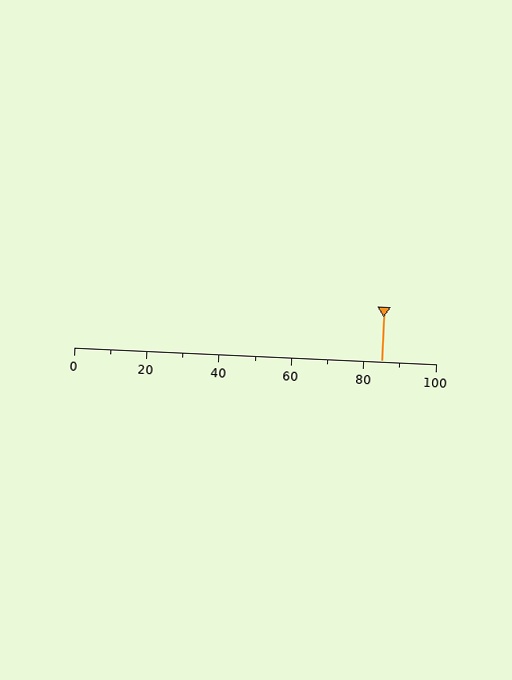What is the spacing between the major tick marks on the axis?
The major ticks are spaced 20 apart.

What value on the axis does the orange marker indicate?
The marker indicates approximately 85.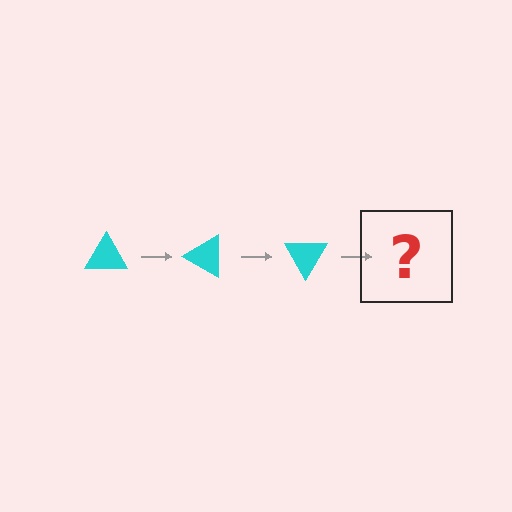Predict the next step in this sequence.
The next step is a cyan triangle rotated 90 degrees.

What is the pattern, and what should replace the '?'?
The pattern is that the triangle rotates 30 degrees each step. The '?' should be a cyan triangle rotated 90 degrees.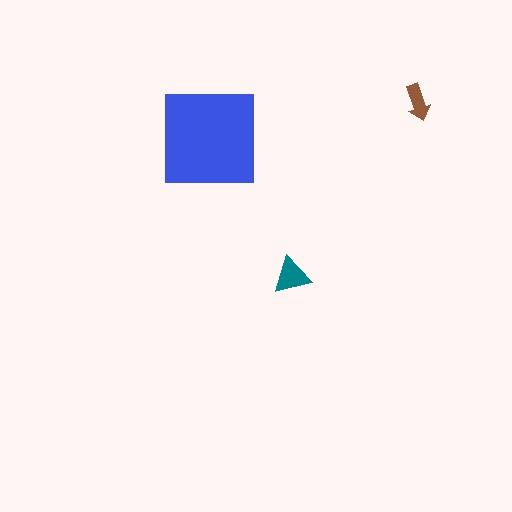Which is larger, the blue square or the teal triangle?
The blue square.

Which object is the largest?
The blue square.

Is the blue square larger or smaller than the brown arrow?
Larger.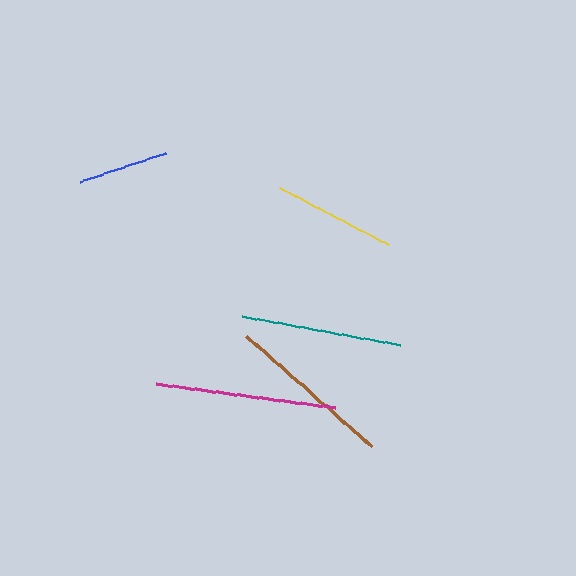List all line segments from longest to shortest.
From longest to shortest: magenta, brown, teal, yellow, blue.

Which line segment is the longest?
The magenta line is the longest at approximately 180 pixels.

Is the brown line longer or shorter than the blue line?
The brown line is longer than the blue line.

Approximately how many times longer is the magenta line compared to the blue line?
The magenta line is approximately 2.0 times the length of the blue line.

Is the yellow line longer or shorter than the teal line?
The teal line is longer than the yellow line.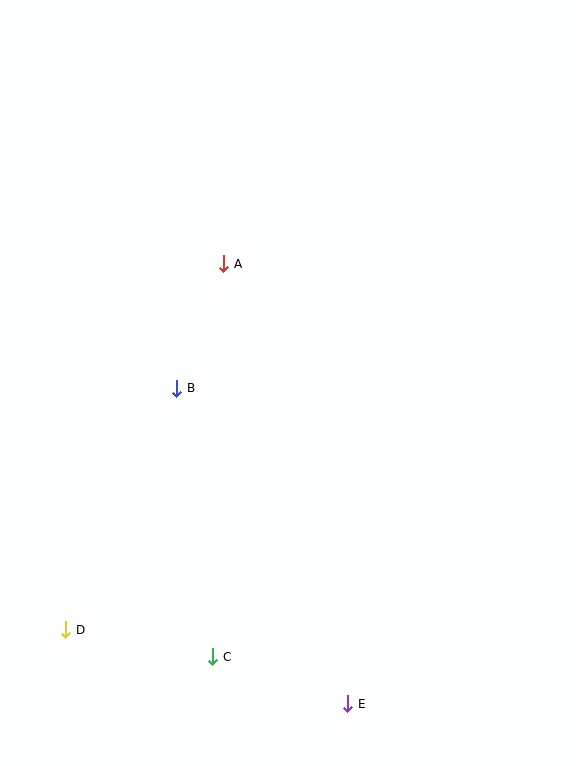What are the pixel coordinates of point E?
Point E is at (348, 704).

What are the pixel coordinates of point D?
Point D is at (66, 630).